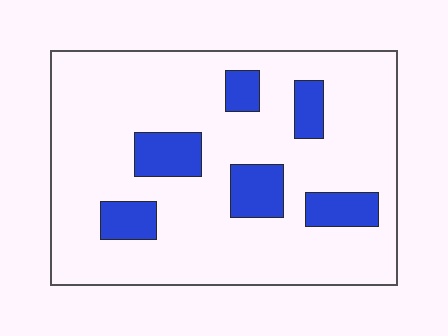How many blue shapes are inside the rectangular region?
6.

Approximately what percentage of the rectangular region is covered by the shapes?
Approximately 15%.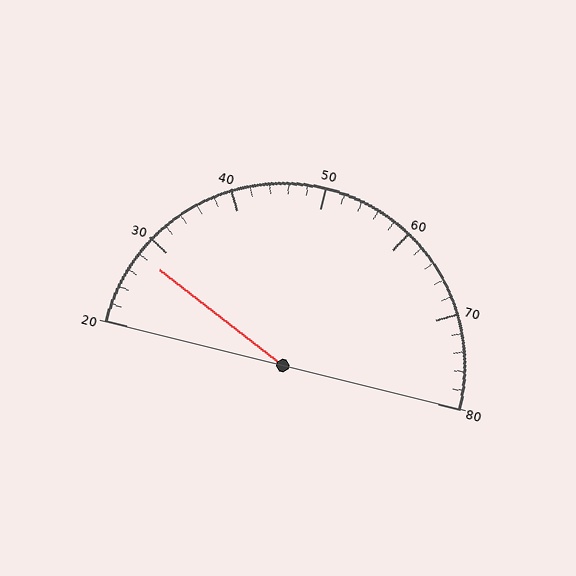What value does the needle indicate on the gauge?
The needle indicates approximately 28.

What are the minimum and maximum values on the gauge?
The gauge ranges from 20 to 80.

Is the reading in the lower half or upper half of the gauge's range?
The reading is in the lower half of the range (20 to 80).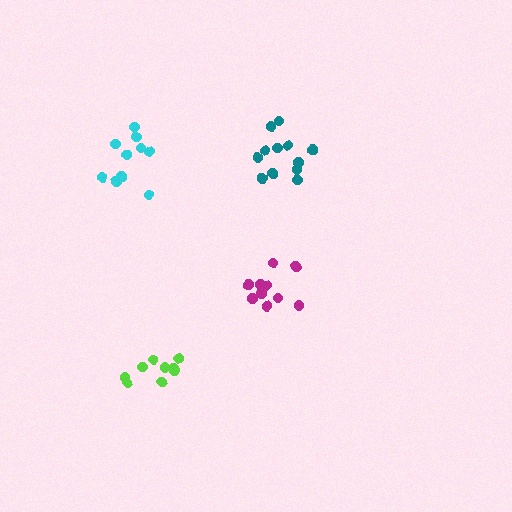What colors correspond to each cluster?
The clusters are colored: cyan, teal, magenta, lime.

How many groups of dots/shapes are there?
There are 4 groups.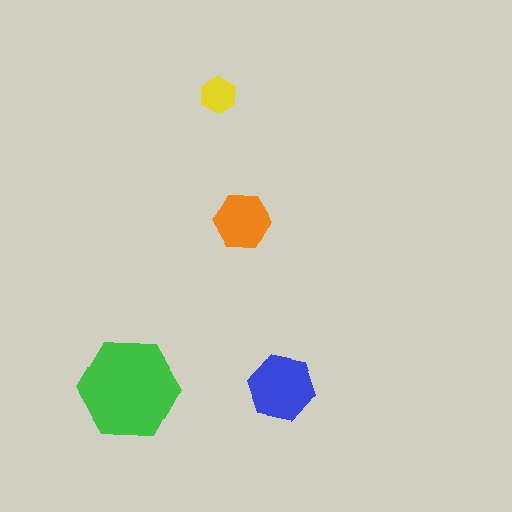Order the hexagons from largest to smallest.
the green one, the blue one, the orange one, the yellow one.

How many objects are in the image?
There are 4 objects in the image.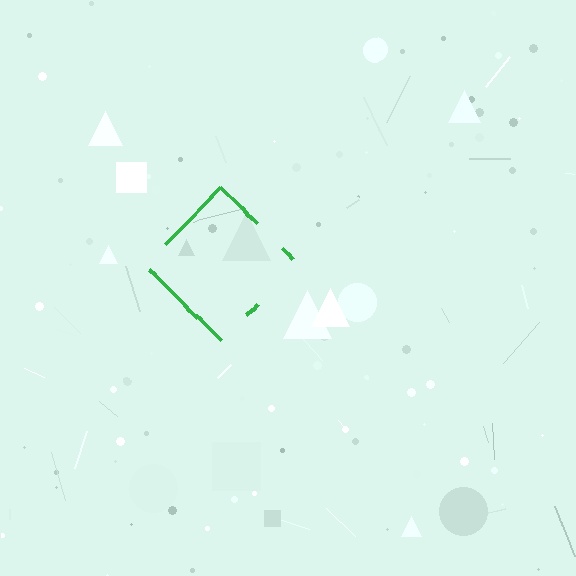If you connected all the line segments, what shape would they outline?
They would outline a diamond.